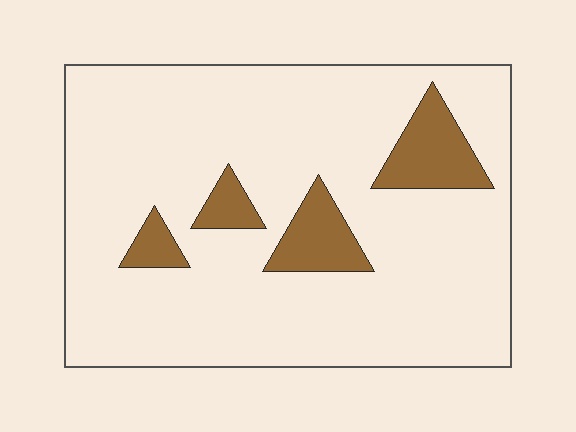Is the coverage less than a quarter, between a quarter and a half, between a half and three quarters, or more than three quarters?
Less than a quarter.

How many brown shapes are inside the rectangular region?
4.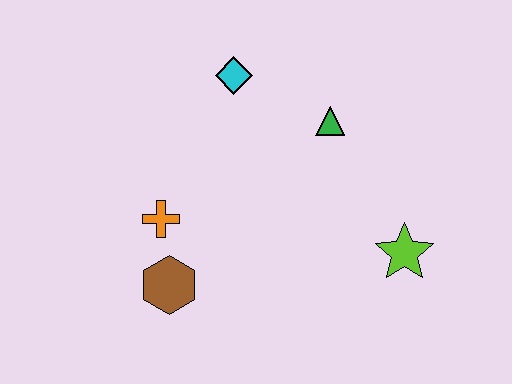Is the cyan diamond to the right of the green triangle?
No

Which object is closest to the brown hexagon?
The orange cross is closest to the brown hexagon.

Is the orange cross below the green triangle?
Yes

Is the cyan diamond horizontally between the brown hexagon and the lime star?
Yes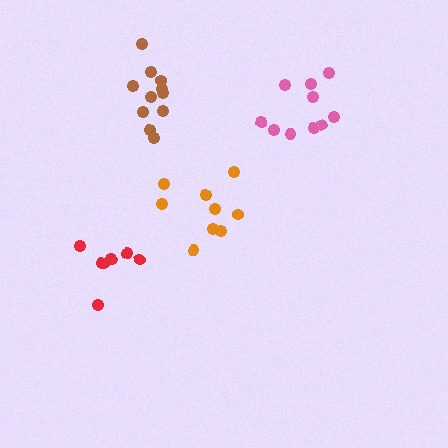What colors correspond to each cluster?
The clusters are colored: orange, pink, brown, red.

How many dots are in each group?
Group 1: 9 dots, Group 2: 10 dots, Group 3: 11 dots, Group 4: 7 dots (37 total).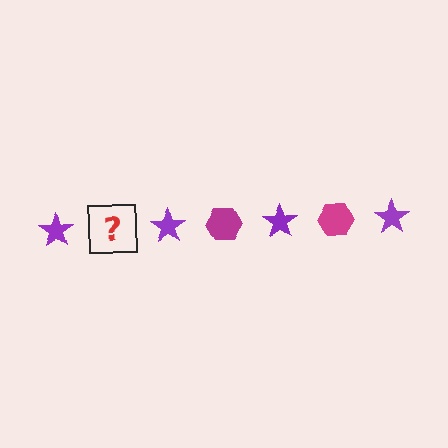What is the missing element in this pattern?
The missing element is a magenta hexagon.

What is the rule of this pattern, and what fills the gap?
The rule is that the pattern alternates between purple star and magenta hexagon. The gap should be filled with a magenta hexagon.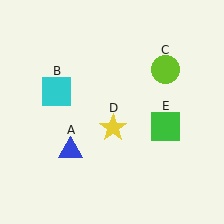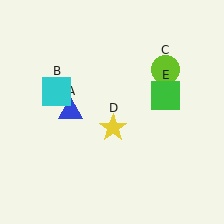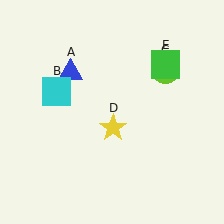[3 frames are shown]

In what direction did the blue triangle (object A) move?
The blue triangle (object A) moved up.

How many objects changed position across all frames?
2 objects changed position: blue triangle (object A), green square (object E).